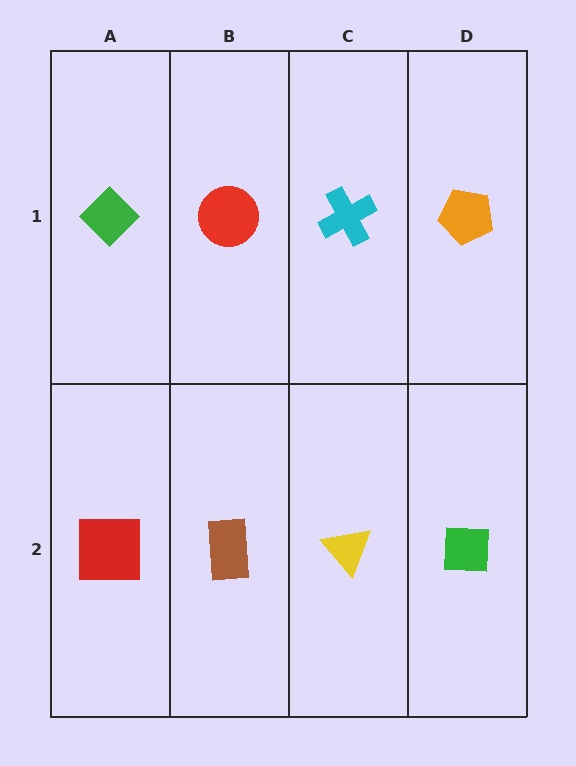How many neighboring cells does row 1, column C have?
3.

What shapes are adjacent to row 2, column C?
A cyan cross (row 1, column C), a brown rectangle (row 2, column B), a green square (row 2, column D).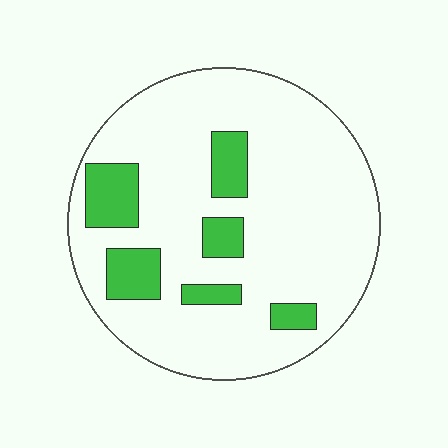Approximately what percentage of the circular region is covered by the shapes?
Approximately 15%.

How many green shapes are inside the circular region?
6.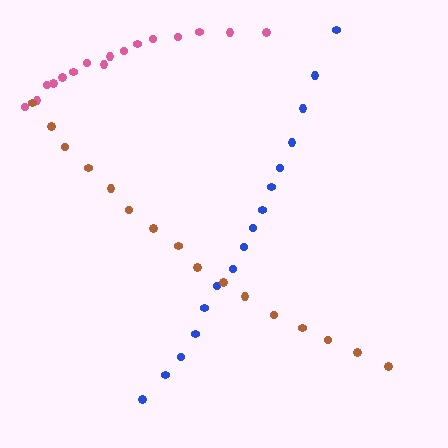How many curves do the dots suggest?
There are 3 distinct paths.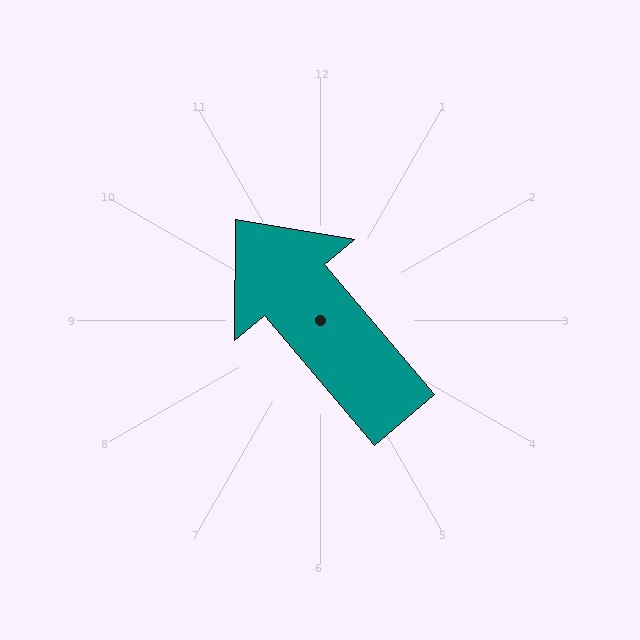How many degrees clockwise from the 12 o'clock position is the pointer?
Approximately 320 degrees.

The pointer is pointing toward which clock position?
Roughly 11 o'clock.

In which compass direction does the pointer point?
Northwest.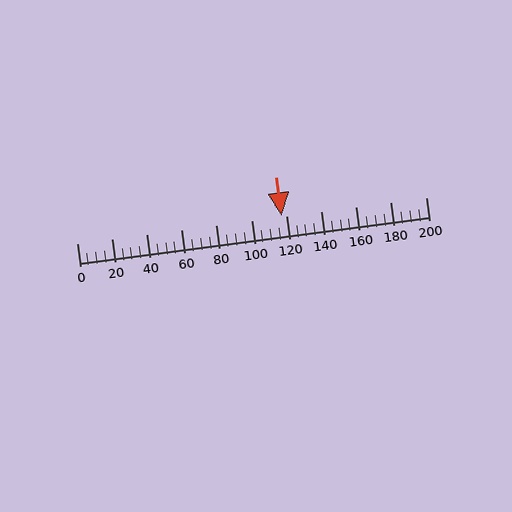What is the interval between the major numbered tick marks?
The major tick marks are spaced 20 units apart.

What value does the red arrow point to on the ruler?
The red arrow points to approximately 117.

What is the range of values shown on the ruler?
The ruler shows values from 0 to 200.